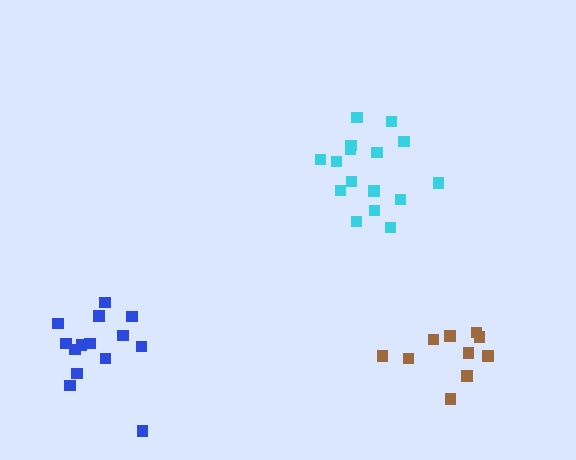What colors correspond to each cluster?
The clusters are colored: blue, brown, cyan.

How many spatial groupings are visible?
There are 3 spatial groupings.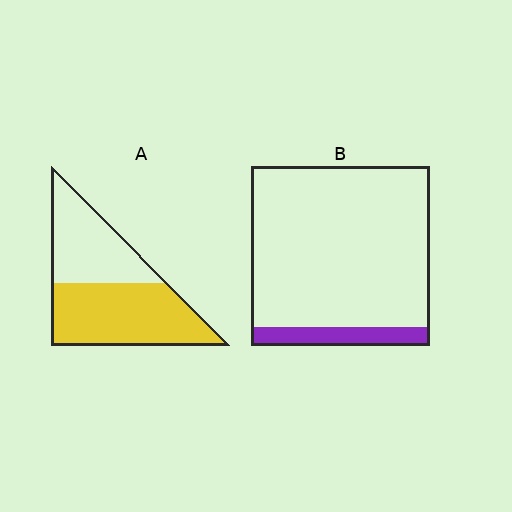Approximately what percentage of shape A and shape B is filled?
A is approximately 60% and B is approximately 10%.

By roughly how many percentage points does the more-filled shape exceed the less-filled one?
By roughly 45 percentage points (A over B).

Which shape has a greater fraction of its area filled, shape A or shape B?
Shape A.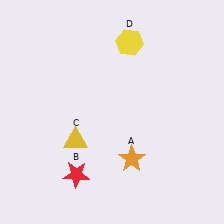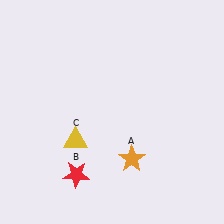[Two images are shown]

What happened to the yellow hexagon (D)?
The yellow hexagon (D) was removed in Image 2. It was in the top-right area of Image 1.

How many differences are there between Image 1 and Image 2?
There is 1 difference between the two images.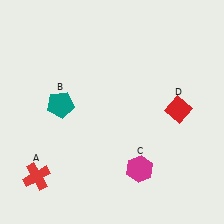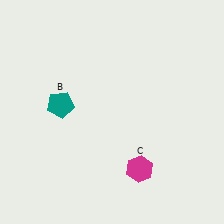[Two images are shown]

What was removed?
The red diamond (D), the red cross (A) were removed in Image 2.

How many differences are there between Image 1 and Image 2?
There are 2 differences between the two images.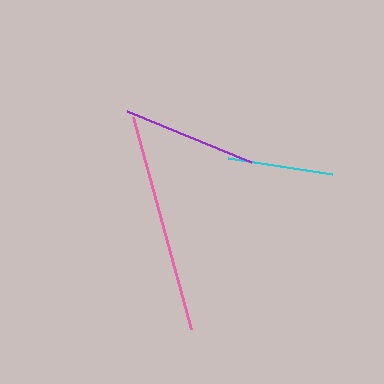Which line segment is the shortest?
The cyan line is the shortest at approximately 106 pixels.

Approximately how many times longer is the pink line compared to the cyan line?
The pink line is approximately 2.1 times the length of the cyan line.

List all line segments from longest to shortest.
From longest to shortest: pink, purple, cyan.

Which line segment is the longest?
The pink line is the longest at approximately 220 pixels.